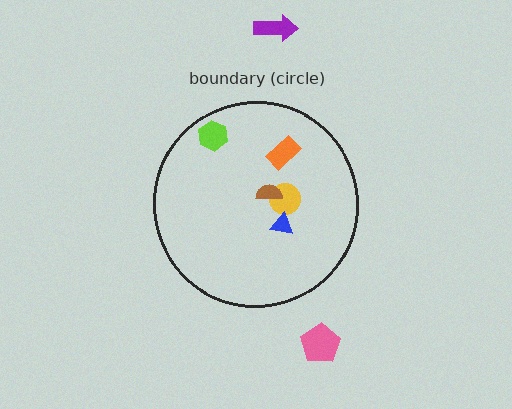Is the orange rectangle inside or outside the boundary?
Inside.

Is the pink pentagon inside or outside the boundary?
Outside.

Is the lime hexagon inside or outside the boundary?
Inside.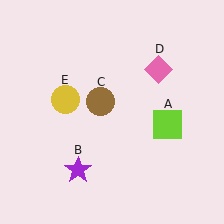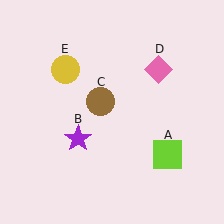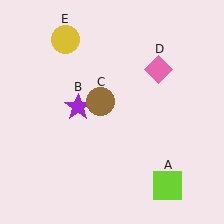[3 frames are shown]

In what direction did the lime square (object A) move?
The lime square (object A) moved down.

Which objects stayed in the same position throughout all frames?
Brown circle (object C) and pink diamond (object D) remained stationary.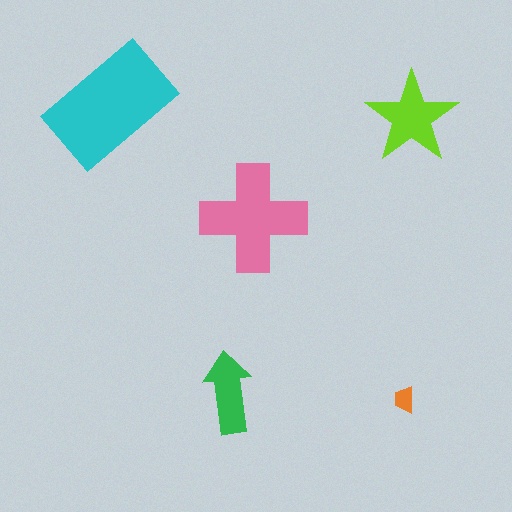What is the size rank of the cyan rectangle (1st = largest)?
1st.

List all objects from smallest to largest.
The orange trapezoid, the green arrow, the lime star, the pink cross, the cyan rectangle.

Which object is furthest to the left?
The cyan rectangle is leftmost.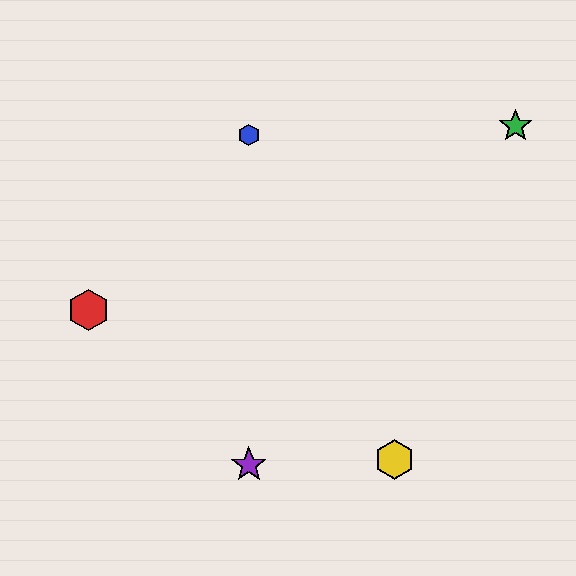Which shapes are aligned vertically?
The blue hexagon, the purple star are aligned vertically.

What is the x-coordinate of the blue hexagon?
The blue hexagon is at x≈249.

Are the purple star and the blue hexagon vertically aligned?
Yes, both are at x≈249.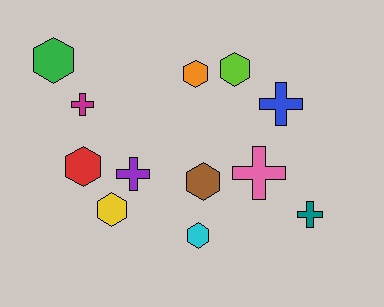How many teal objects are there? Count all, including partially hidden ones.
There is 1 teal object.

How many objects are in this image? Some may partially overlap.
There are 12 objects.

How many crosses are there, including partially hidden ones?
There are 5 crosses.